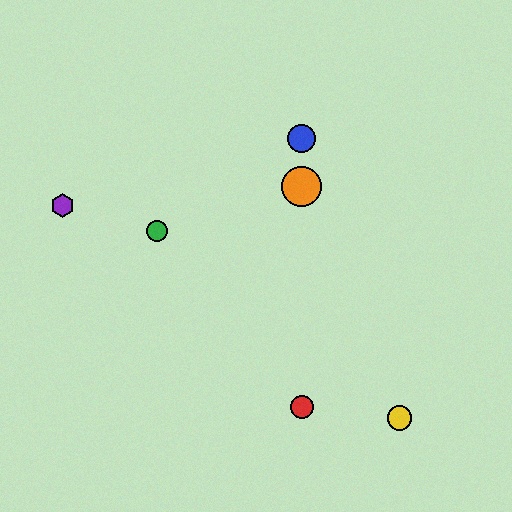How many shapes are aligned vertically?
3 shapes (the red circle, the blue circle, the orange circle) are aligned vertically.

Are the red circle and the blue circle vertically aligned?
Yes, both are at x≈302.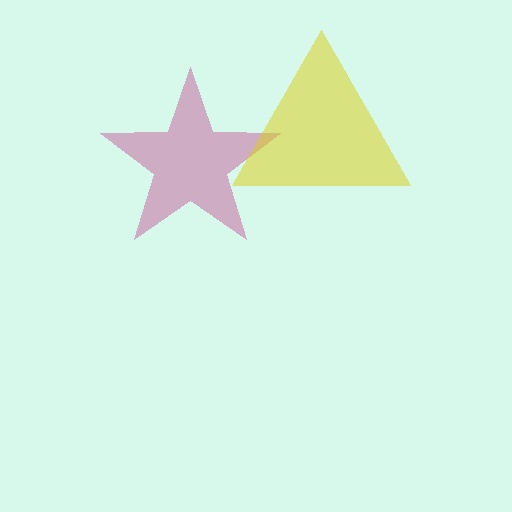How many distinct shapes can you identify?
There are 2 distinct shapes: a magenta star, a yellow triangle.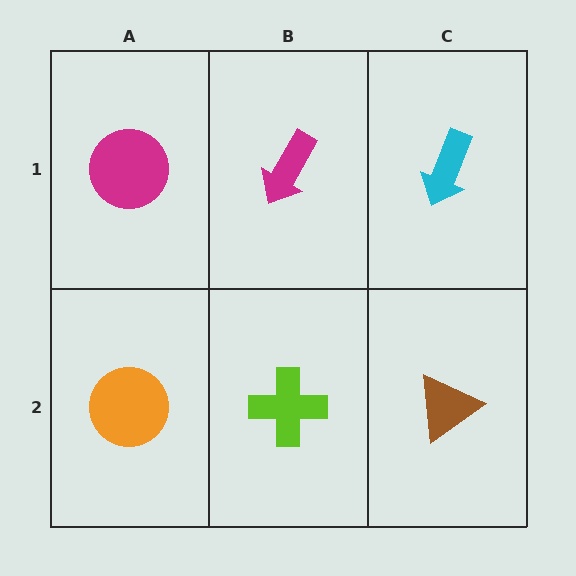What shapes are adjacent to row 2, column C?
A cyan arrow (row 1, column C), a lime cross (row 2, column B).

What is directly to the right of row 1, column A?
A magenta arrow.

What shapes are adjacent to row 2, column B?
A magenta arrow (row 1, column B), an orange circle (row 2, column A), a brown triangle (row 2, column C).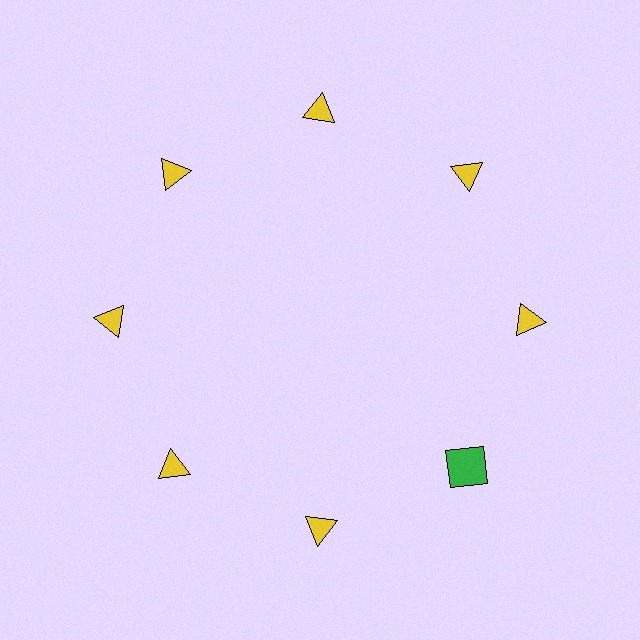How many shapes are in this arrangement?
There are 8 shapes arranged in a ring pattern.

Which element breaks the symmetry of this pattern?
The green square at roughly the 4 o'clock position breaks the symmetry. All other shapes are yellow triangles.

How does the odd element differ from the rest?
It differs in both color (green instead of yellow) and shape (square instead of triangle).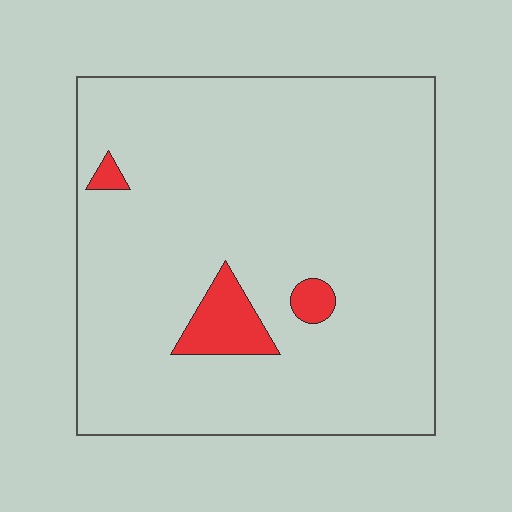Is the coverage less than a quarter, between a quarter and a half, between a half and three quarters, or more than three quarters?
Less than a quarter.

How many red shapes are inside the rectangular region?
3.